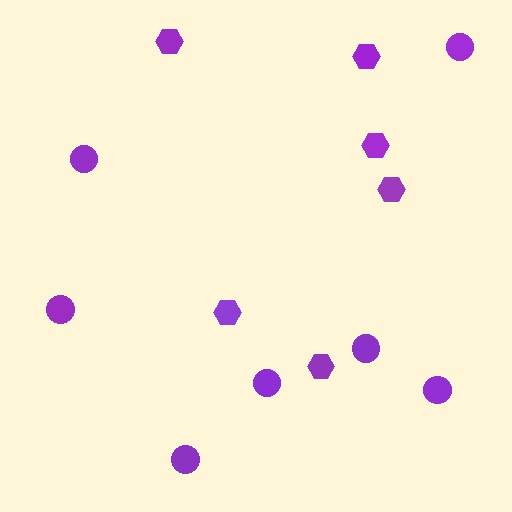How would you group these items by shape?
There are 2 groups: one group of hexagons (6) and one group of circles (7).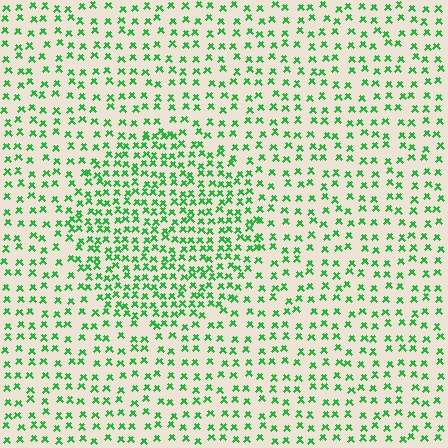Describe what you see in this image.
The image contains small green elements arranged at two different densities. A circle-shaped region is visible where the elements are more densely packed than the surrounding area.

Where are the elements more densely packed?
The elements are more densely packed inside the circle boundary.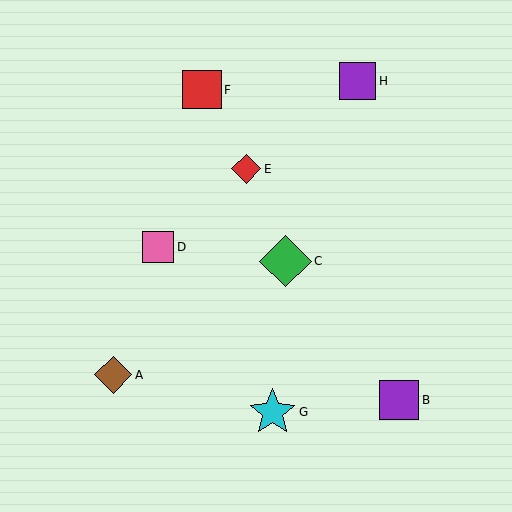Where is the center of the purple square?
The center of the purple square is at (399, 400).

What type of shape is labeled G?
Shape G is a cyan star.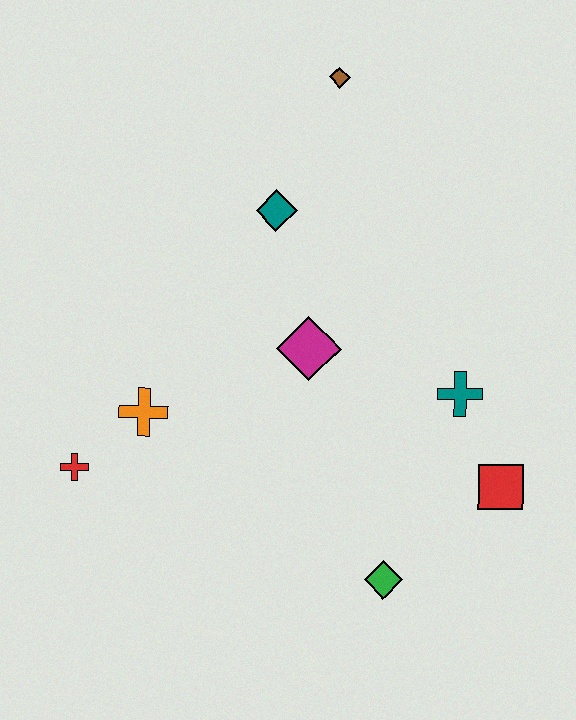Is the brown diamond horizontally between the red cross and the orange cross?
No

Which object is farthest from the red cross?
The brown diamond is farthest from the red cross.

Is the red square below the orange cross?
Yes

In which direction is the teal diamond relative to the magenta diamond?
The teal diamond is above the magenta diamond.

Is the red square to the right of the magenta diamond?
Yes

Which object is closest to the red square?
The teal cross is closest to the red square.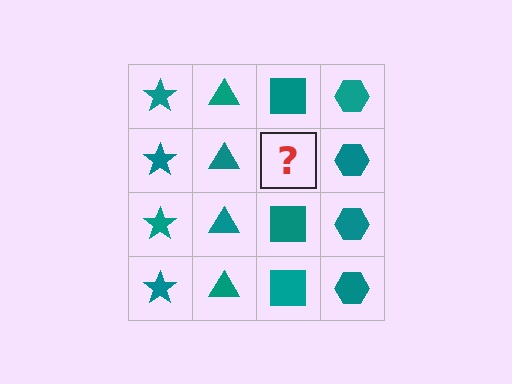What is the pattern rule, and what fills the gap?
The rule is that each column has a consistent shape. The gap should be filled with a teal square.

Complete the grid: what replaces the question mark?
The question mark should be replaced with a teal square.